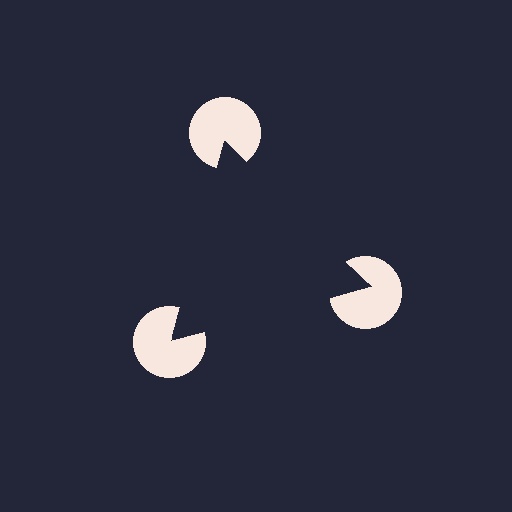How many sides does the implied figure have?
3 sides.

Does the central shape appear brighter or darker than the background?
It typically appears slightly darker than the background, even though no actual brightness change is drawn.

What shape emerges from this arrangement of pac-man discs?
An illusory triangle — its edges are inferred from the aligned wedge cuts in the pac-man discs, not physically drawn.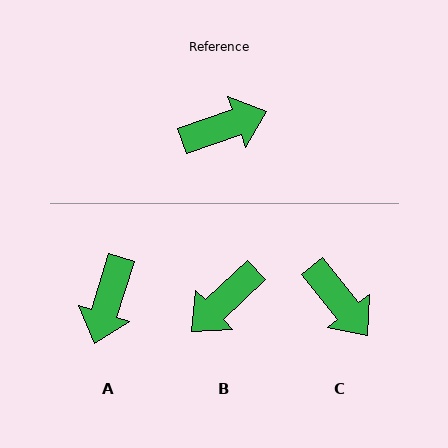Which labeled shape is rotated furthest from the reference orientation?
B, about 156 degrees away.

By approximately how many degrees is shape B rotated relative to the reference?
Approximately 156 degrees clockwise.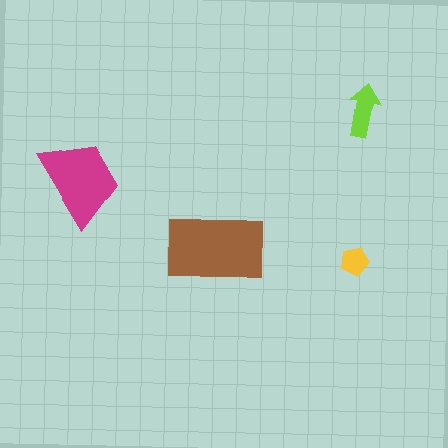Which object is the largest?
The brown rectangle.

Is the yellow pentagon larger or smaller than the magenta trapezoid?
Smaller.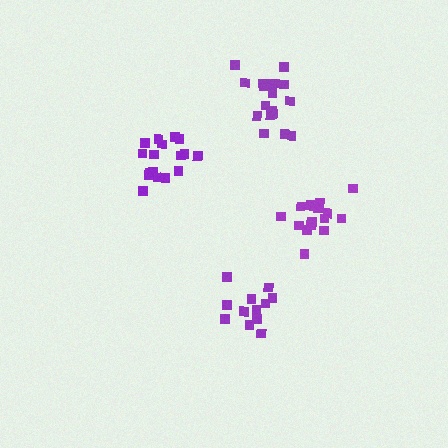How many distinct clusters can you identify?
There are 4 distinct clusters.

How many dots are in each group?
Group 1: 17 dots, Group 2: 18 dots, Group 3: 17 dots, Group 4: 12 dots (64 total).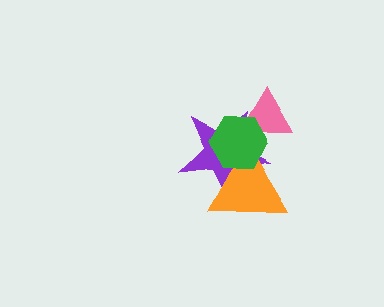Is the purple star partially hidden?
Yes, it is partially covered by another shape.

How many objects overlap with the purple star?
3 objects overlap with the purple star.